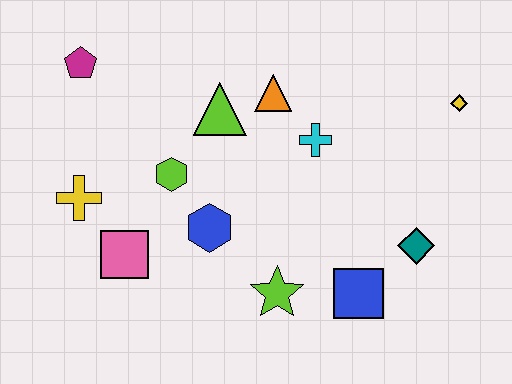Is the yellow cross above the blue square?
Yes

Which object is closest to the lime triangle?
The orange triangle is closest to the lime triangle.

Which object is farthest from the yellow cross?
The yellow diamond is farthest from the yellow cross.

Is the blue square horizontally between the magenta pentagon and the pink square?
No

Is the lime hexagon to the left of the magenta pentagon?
No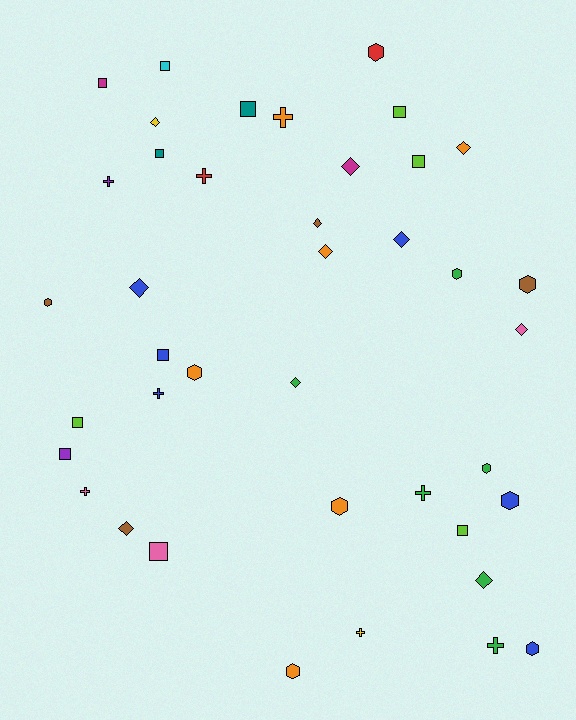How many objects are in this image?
There are 40 objects.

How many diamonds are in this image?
There are 11 diamonds.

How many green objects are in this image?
There are 6 green objects.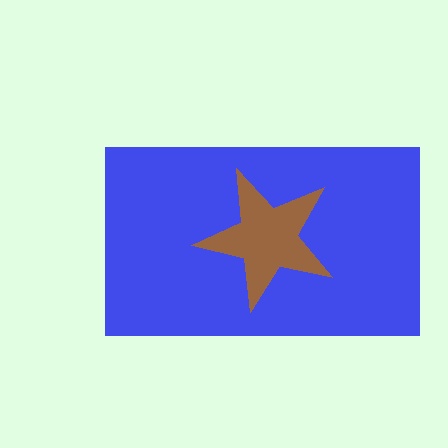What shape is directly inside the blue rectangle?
The brown star.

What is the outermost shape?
The blue rectangle.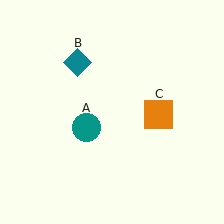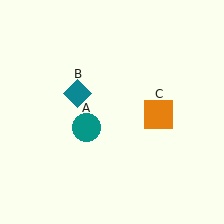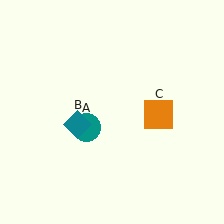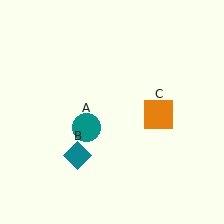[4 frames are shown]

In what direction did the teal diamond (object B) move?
The teal diamond (object B) moved down.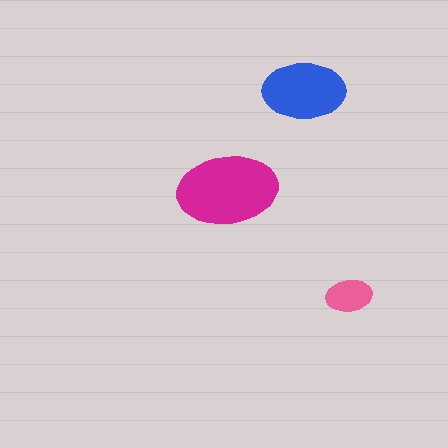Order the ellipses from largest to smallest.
the magenta one, the blue one, the pink one.